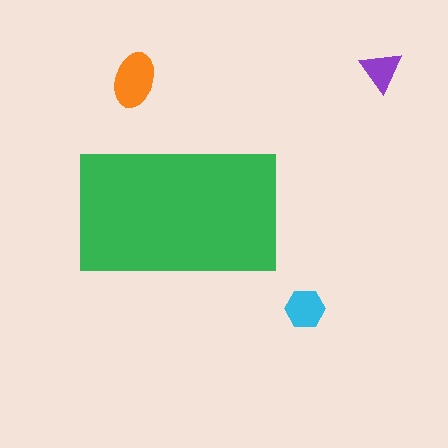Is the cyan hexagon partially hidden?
No, the cyan hexagon is fully visible.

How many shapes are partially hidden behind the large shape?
0 shapes are partially hidden.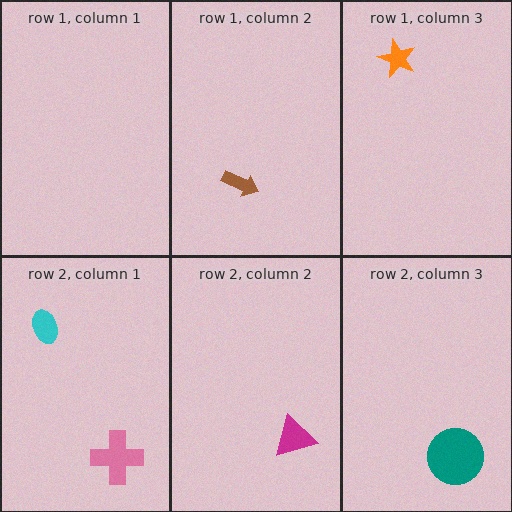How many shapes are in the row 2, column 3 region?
1.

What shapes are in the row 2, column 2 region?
The magenta triangle.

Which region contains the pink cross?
The row 2, column 1 region.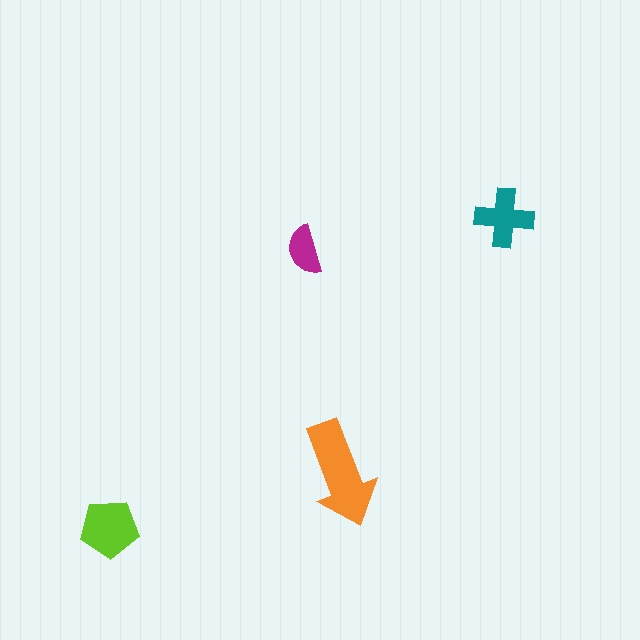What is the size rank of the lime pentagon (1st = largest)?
2nd.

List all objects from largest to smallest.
The orange arrow, the lime pentagon, the teal cross, the magenta semicircle.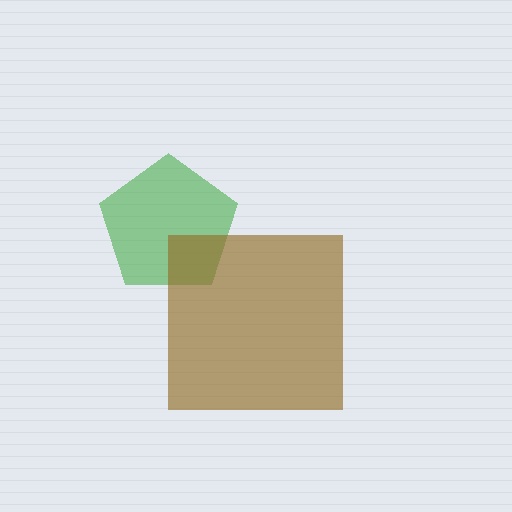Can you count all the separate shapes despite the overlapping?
Yes, there are 2 separate shapes.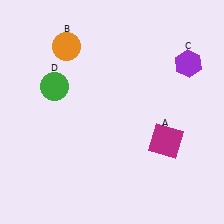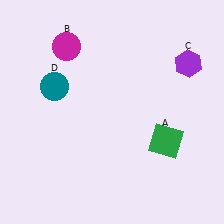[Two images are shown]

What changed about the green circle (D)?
In Image 1, D is green. In Image 2, it changed to teal.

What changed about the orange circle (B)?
In Image 1, B is orange. In Image 2, it changed to magenta.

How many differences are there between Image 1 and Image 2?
There are 3 differences between the two images.